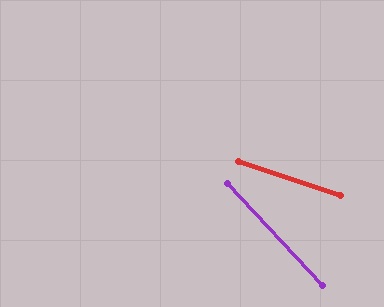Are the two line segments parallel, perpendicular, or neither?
Neither parallel nor perpendicular — they differ by about 29°.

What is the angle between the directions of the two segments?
Approximately 29 degrees.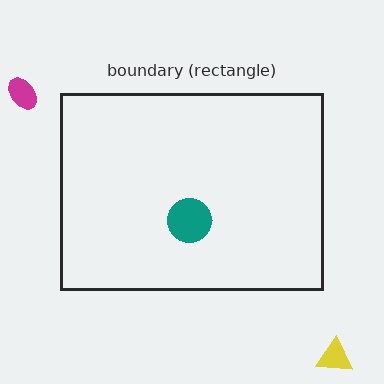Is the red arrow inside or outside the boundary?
Inside.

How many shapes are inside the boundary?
2 inside, 2 outside.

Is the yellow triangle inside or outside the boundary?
Outside.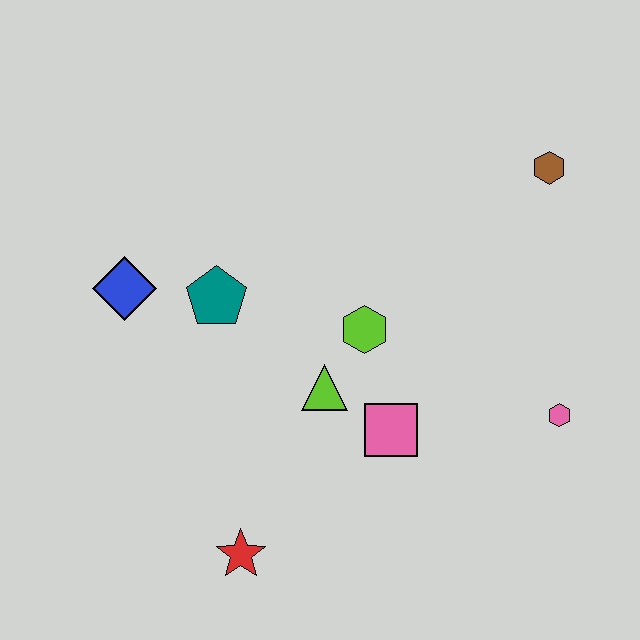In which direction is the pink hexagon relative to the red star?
The pink hexagon is to the right of the red star.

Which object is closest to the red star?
The lime triangle is closest to the red star.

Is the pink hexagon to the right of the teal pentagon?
Yes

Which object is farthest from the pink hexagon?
The blue diamond is farthest from the pink hexagon.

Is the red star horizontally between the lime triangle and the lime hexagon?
No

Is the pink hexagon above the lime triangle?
No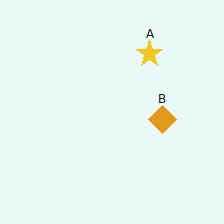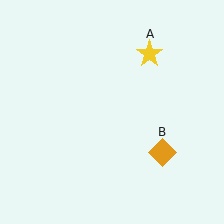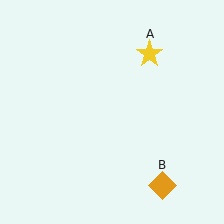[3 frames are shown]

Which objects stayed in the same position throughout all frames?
Yellow star (object A) remained stationary.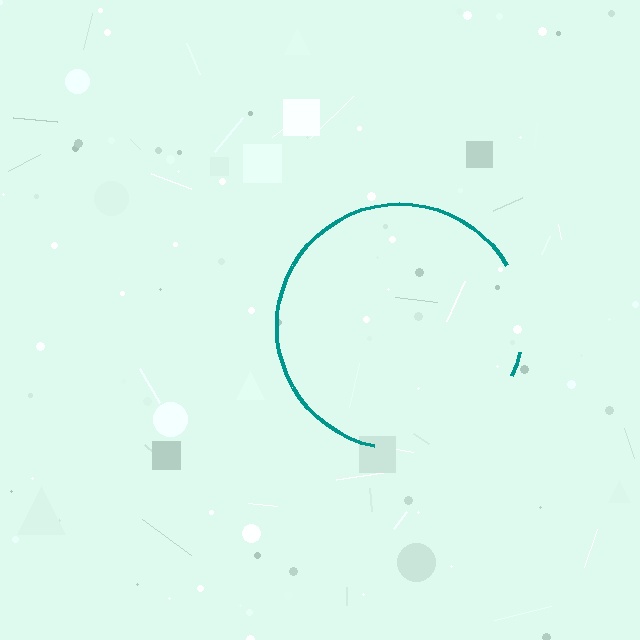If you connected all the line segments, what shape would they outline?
They would outline a circle.